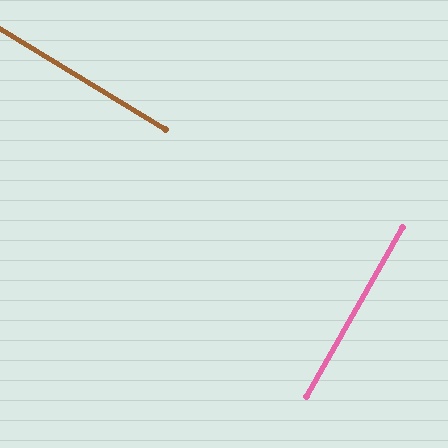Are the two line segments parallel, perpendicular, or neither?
Perpendicular — they meet at approximately 89°.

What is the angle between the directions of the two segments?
Approximately 89 degrees.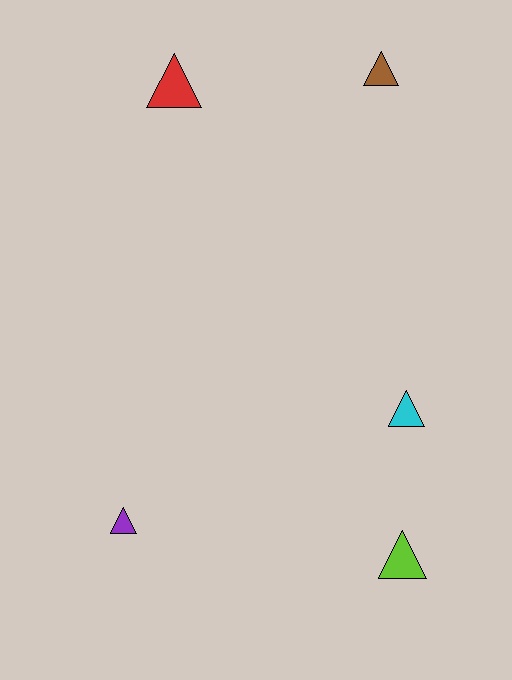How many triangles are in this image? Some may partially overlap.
There are 5 triangles.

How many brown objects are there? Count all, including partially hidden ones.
There is 1 brown object.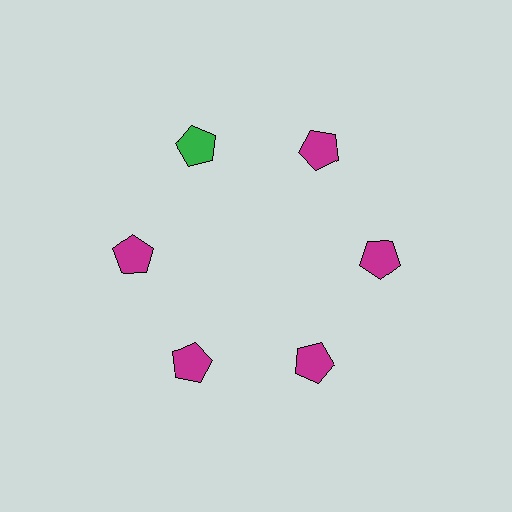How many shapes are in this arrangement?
There are 6 shapes arranged in a ring pattern.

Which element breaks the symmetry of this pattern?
The green pentagon at roughly the 11 o'clock position breaks the symmetry. All other shapes are magenta pentagons.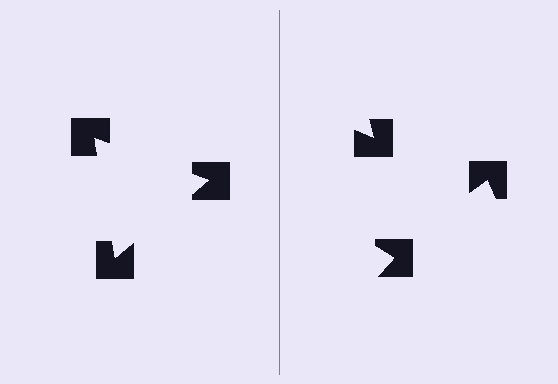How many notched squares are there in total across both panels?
6 — 3 on each side.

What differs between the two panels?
The notched squares are positioned identically on both sides; only the wedge orientations differ. On the left they align to a triangle; on the right they are misaligned.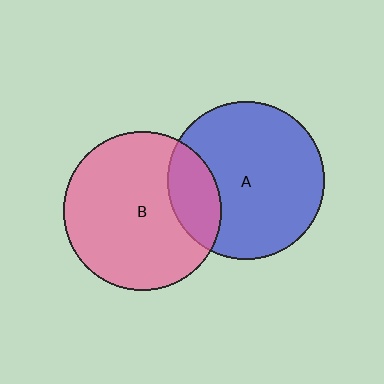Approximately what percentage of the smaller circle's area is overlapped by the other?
Approximately 20%.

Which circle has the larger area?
Circle B (pink).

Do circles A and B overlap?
Yes.